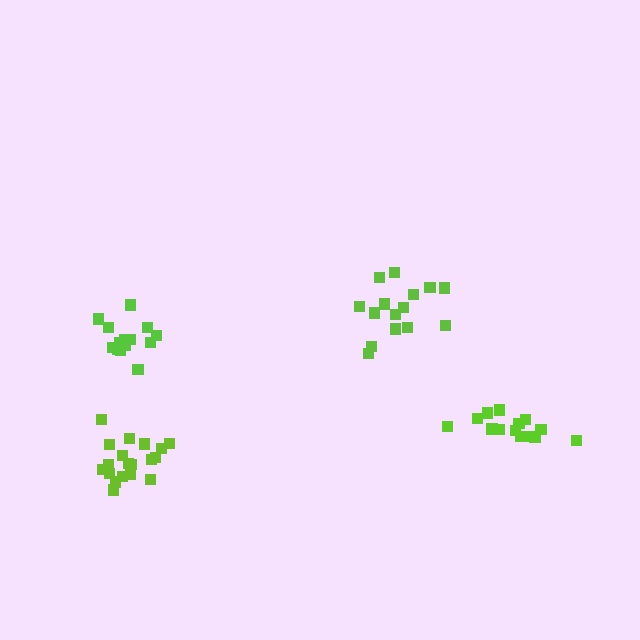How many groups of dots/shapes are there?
There are 4 groups.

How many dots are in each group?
Group 1: 16 dots, Group 2: 14 dots, Group 3: 14 dots, Group 4: 19 dots (63 total).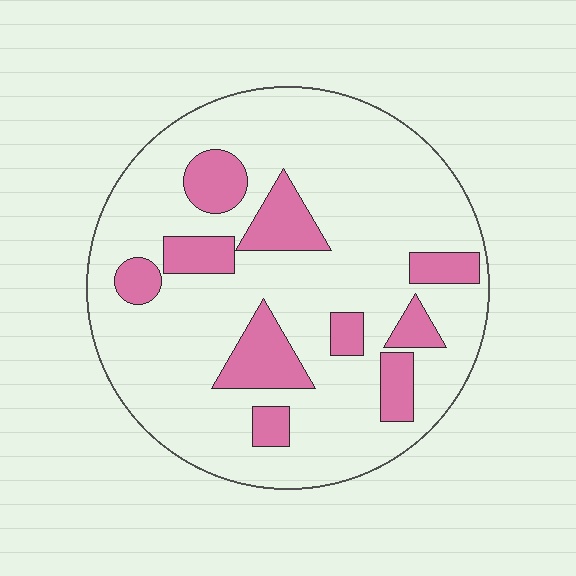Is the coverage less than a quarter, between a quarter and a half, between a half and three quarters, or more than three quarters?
Less than a quarter.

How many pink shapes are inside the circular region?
10.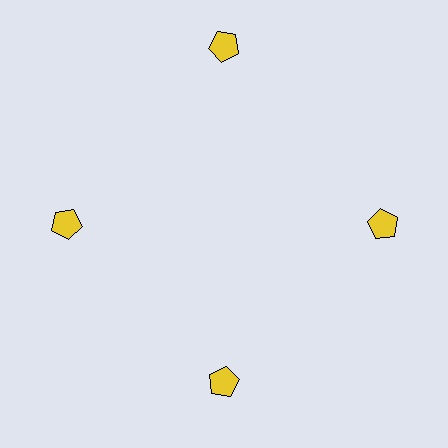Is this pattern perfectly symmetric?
No. The 4 yellow pentagons are arranged in a ring, but one element near the 12 o'clock position is pushed outward from the center, breaking the 4-fold rotational symmetry.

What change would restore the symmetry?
The symmetry would be restored by moving it inward, back onto the ring so that all 4 pentagons sit at equal angles and equal distance from the center.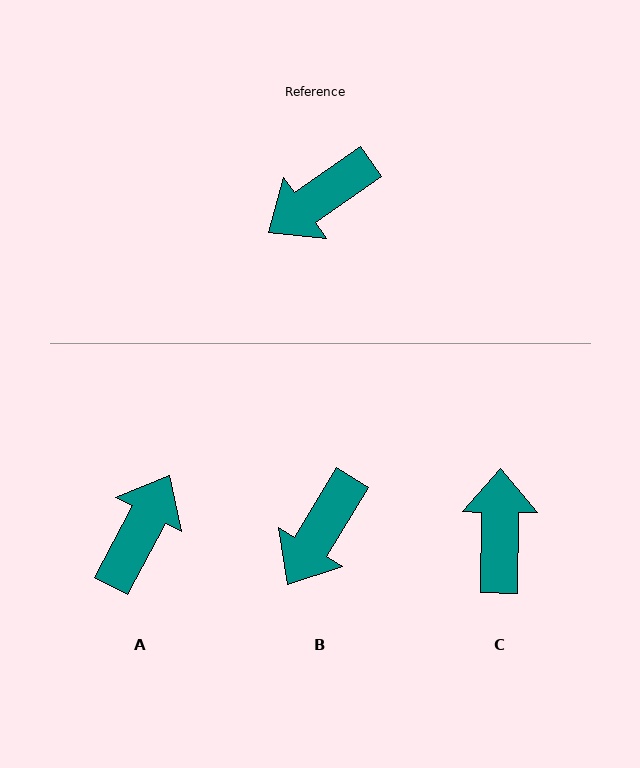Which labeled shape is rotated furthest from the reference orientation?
A, about 153 degrees away.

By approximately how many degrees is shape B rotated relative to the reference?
Approximately 24 degrees counter-clockwise.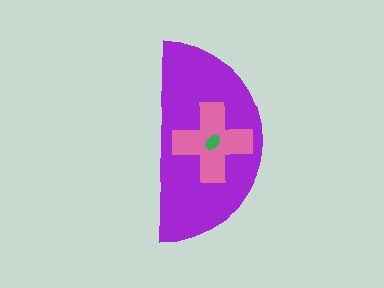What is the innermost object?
The green ellipse.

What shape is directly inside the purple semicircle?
The pink cross.